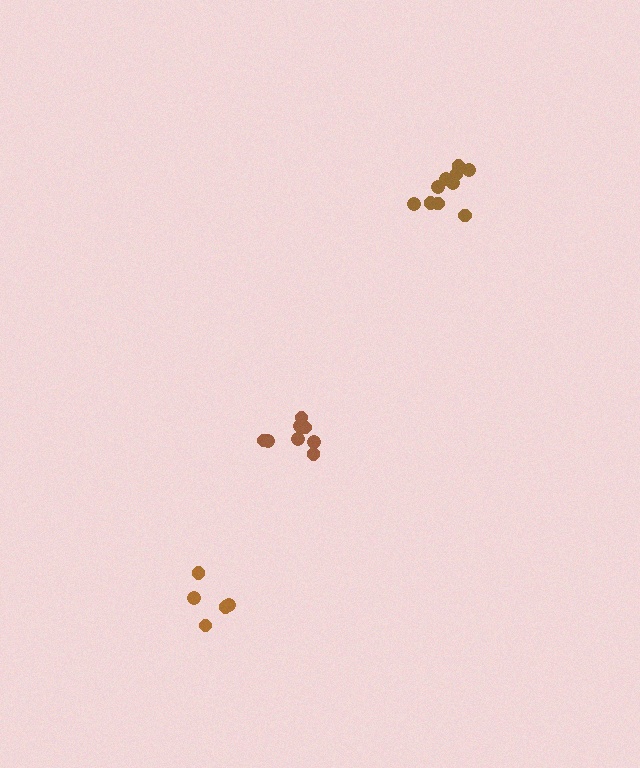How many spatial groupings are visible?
There are 3 spatial groupings.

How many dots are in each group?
Group 1: 8 dots, Group 2: 5 dots, Group 3: 10 dots (23 total).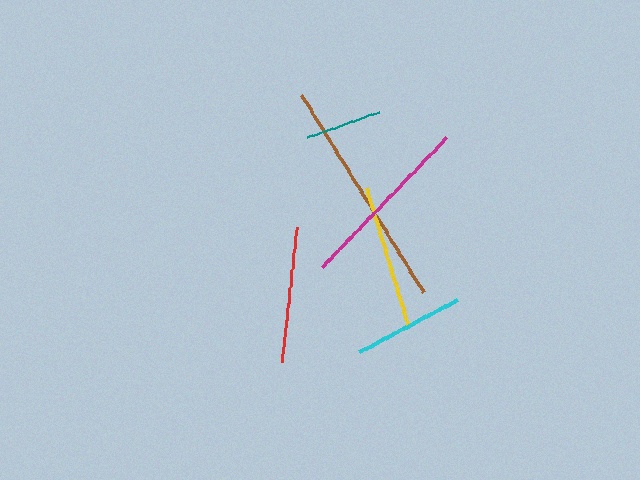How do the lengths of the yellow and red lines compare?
The yellow and red lines are approximately the same length.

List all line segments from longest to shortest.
From longest to shortest: brown, magenta, yellow, red, cyan, teal.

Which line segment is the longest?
The brown line is the longest at approximately 232 pixels.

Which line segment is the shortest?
The teal line is the shortest at approximately 76 pixels.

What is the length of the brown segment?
The brown segment is approximately 232 pixels long.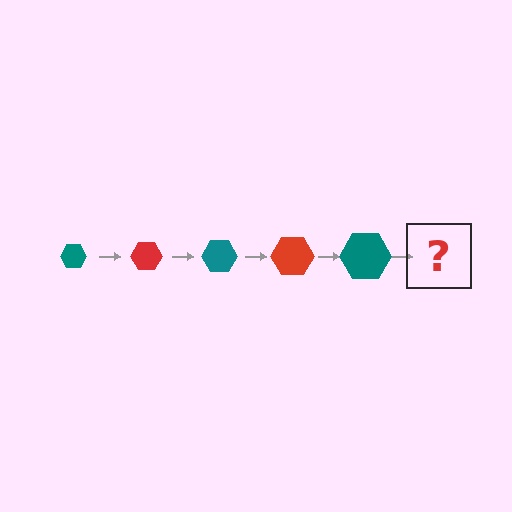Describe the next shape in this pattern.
It should be a red hexagon, larger than the previous one.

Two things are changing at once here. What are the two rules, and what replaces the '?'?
The two rules are that the hexagon grows larger each step and the color cycles through teal and red. The '?' should be a red hexagon, larger than the previous one.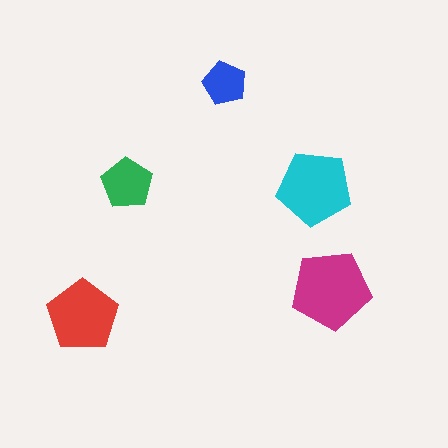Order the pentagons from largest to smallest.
the magenta one, the cyan one, the red one, the green one, the blue one.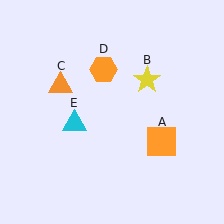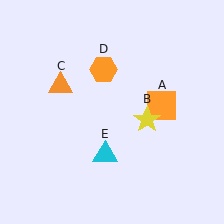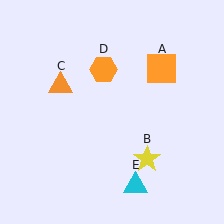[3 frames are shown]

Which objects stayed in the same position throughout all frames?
Orange triangle (object C) and orange hexagon (object D) remained stationary.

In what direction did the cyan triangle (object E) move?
The cyan triangle (object E) moved down and to the right.